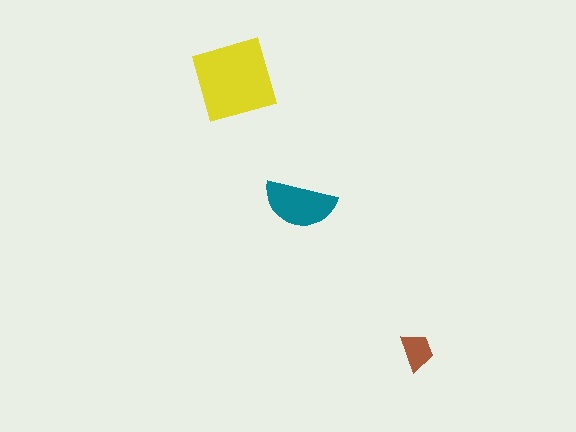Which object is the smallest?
The brown trapezoid.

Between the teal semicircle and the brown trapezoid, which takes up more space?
The teal semicircle.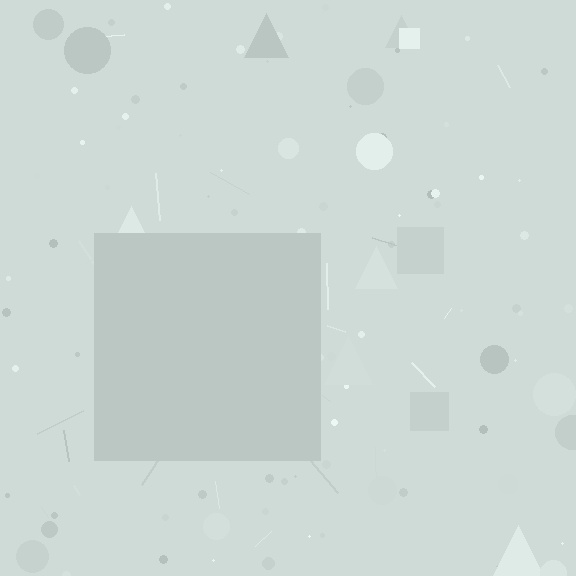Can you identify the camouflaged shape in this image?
The camouflaged shape is a square.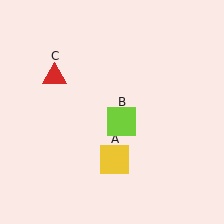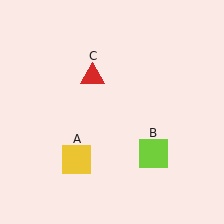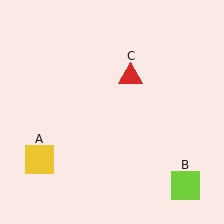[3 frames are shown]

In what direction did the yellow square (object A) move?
The yellow square (object A) moved left.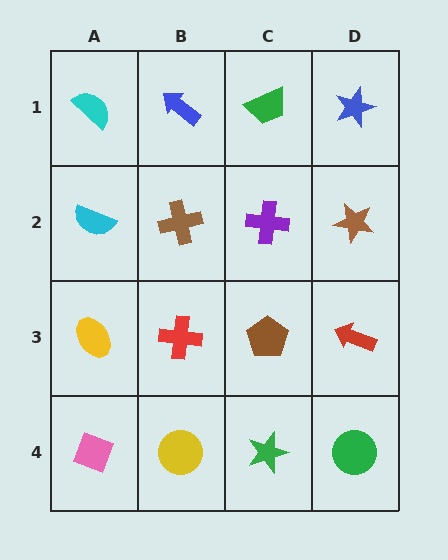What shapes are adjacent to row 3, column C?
A purple cross (row 2, column C), a green star (row 4, column C), a red cross (row 3, column B), a red arrow (row 3, column D).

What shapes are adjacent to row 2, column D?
A blue star (row 1, column D), a red arrow (row 3, column D), a purple cross (row 2, column C).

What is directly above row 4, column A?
A yellow ellipse.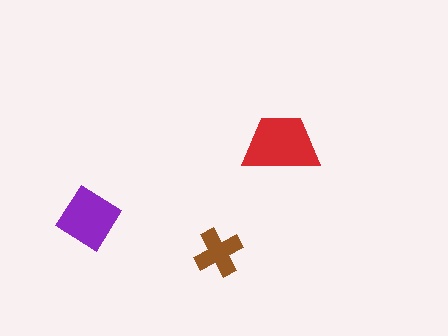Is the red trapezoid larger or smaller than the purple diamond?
Larger.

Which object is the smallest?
The brown cross.